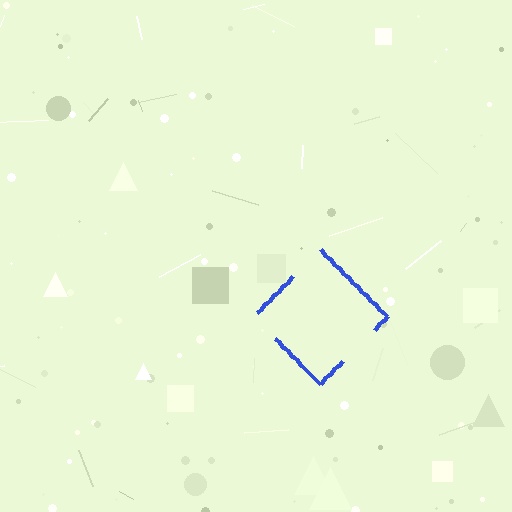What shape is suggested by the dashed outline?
The dashed outline suggests a diamond.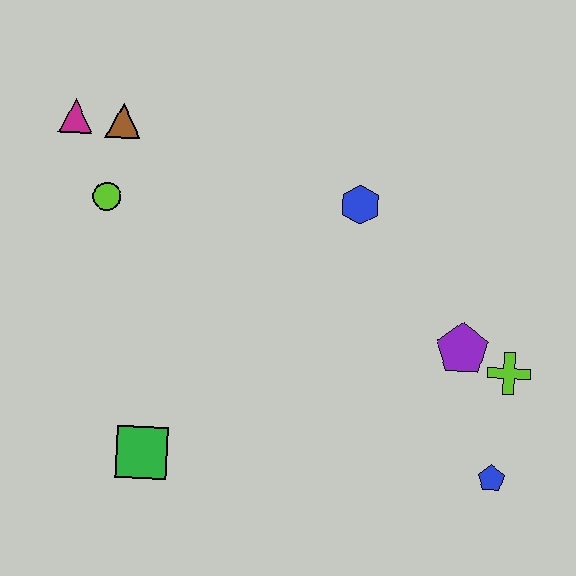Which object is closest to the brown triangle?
The magenta triangle is closest to the brown triangle.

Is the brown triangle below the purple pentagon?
No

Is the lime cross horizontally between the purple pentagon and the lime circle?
No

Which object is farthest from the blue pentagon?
The magenta triangle is farthest from the blue pentagon.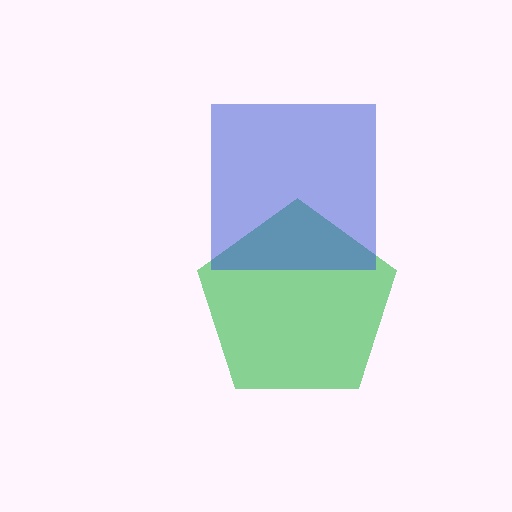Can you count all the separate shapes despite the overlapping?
Yes, there are 2 separate shapes.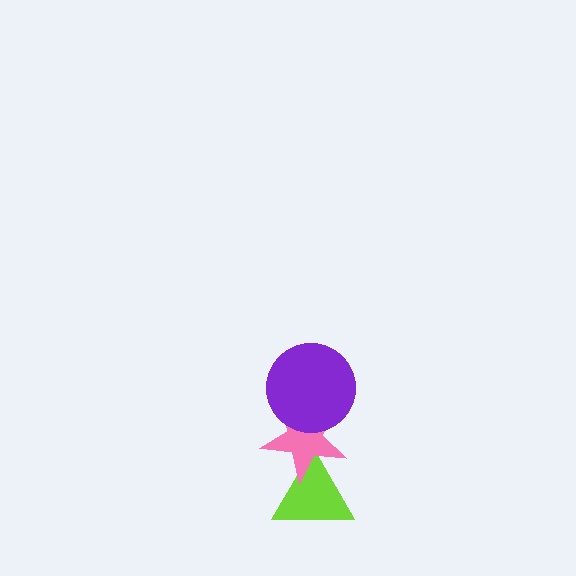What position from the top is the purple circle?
The purple circle is 1st from the top.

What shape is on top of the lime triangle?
The pink star is on top of the lime triangle.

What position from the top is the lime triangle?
The lime triangle is 3rd from the top.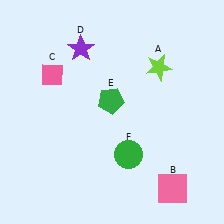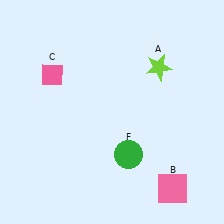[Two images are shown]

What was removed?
The green pentagon (E), the purple star (D) were removed in Image 2.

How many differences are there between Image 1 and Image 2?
There are 2 differences between the two images.